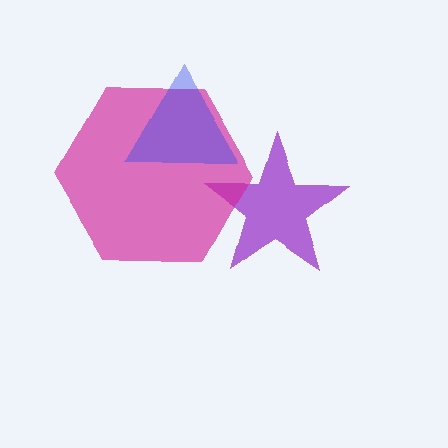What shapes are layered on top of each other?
The layered shapes are: a purple star, a magenta hexagon, a blue triangle.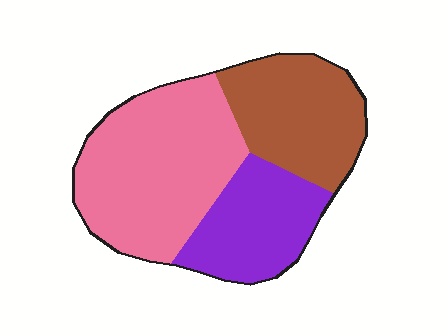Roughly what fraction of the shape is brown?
Brown covers roughly 30% of the shape.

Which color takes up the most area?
Pink, at roughly 45%.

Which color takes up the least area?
Purple, at roughly 25%.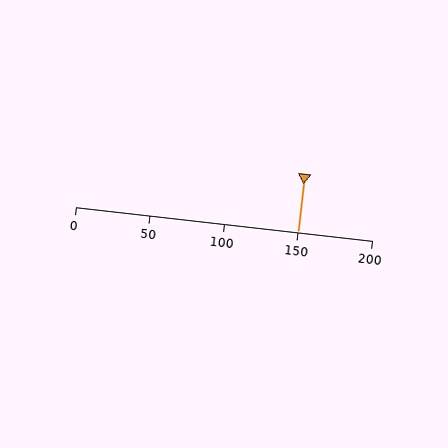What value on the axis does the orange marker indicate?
The marker indicates approximately 150.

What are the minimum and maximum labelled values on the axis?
The axis runs from 0 to 200.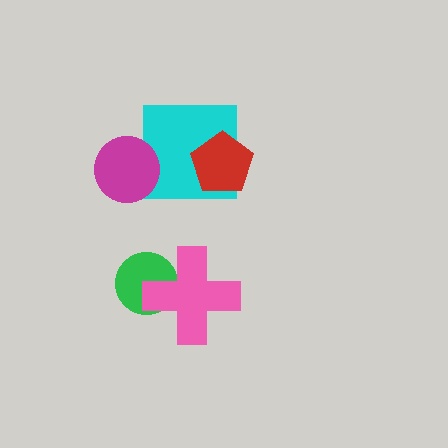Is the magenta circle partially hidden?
No, no other shape covers it.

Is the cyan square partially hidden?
Yes, it is partially covered by another shape.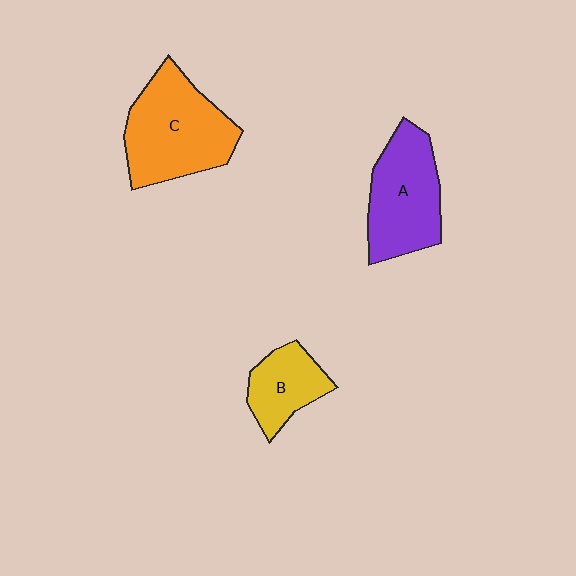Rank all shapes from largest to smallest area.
From largest to smallest: C (orange), A (purple), B (yellow).